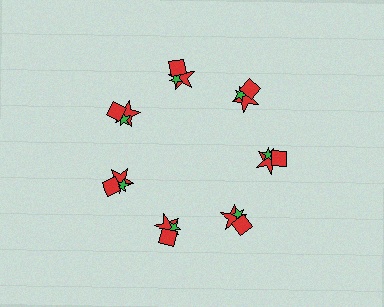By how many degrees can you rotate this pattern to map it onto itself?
The pattern maps onto itself every 51 degrees of rotation.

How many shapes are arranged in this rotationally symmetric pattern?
There are 21 shapes, arranged in 7 groups of 3.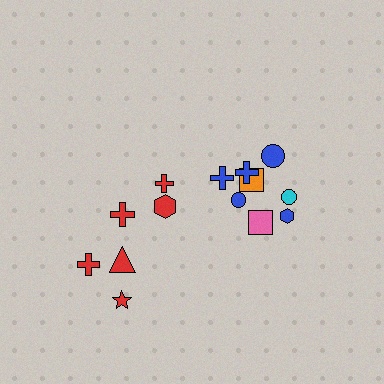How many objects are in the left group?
There are 6 objects.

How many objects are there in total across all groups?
There are 14 objects.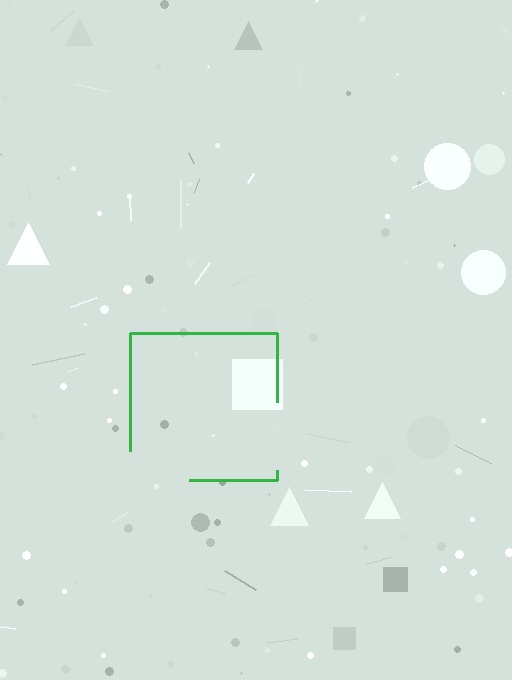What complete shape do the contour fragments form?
The contour fragments form a square.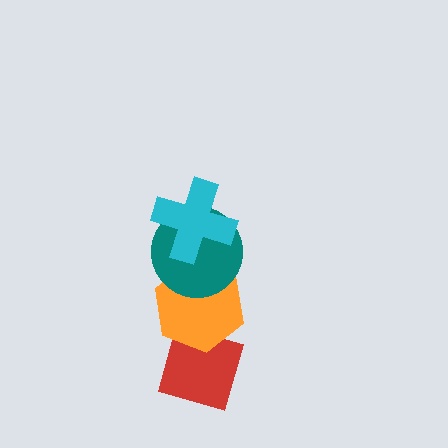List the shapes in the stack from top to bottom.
From top to bottom: the cyan cross, the teal circle, the orange hexagon, the red diamond.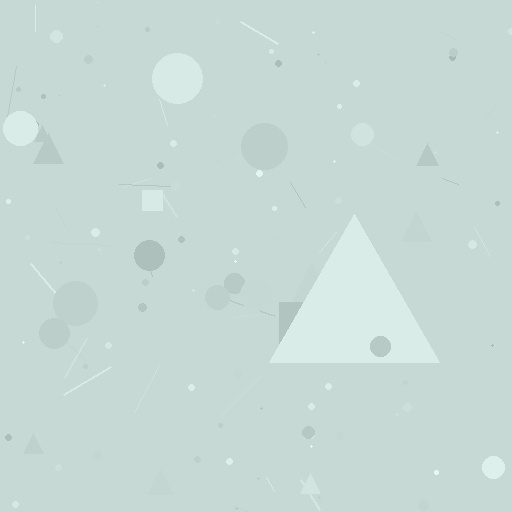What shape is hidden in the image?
A triangle is hidden in the image.